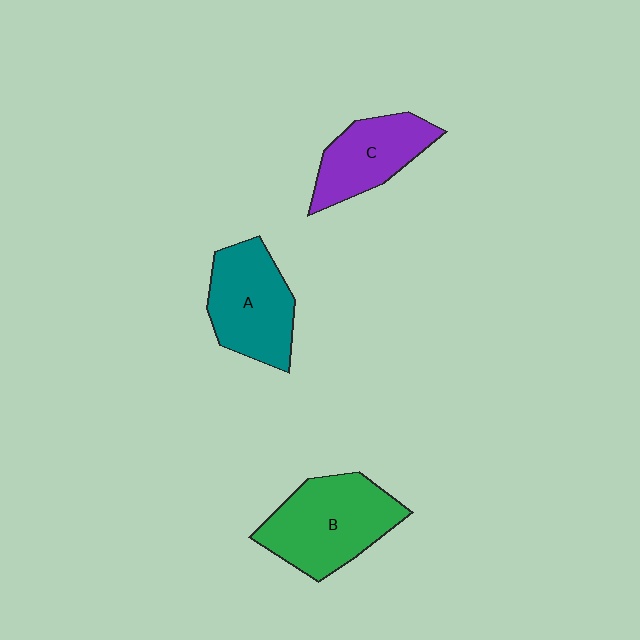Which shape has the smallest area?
Shape C (purple).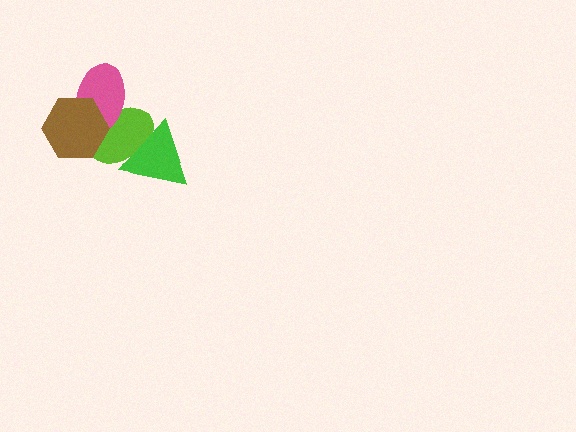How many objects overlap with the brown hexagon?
2 objects overlap with the brown hexagon.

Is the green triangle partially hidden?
No, no other shape covers it.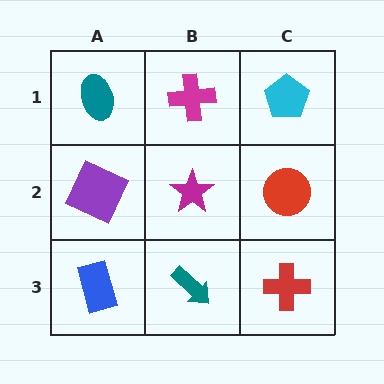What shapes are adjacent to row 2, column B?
A magenta cross (row 1, column B), a teal arrow (row 3, column B), a purple square (row 2, column A), a red circle (row 2, column C).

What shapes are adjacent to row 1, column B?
A magenta star (row 2, column B), a teal ellipse (row 1, column A), a cyan pentagon (row 1, column C).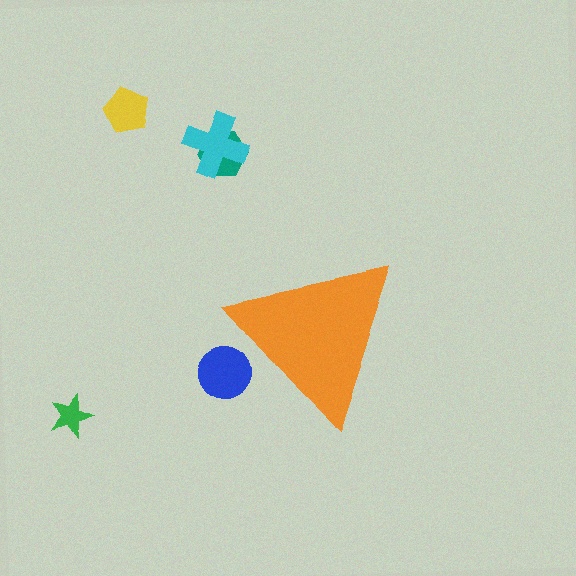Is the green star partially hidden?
No, the green star is fully visible.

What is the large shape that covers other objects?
An orange triangle.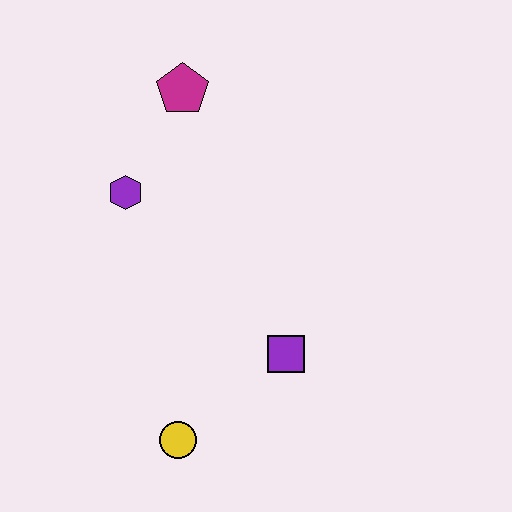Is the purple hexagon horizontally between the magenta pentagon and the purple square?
No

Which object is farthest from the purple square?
The magenta pentagon is farthest from the purple square.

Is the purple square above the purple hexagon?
No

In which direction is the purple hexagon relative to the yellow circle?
The purple hexagon is above the yellow circle.